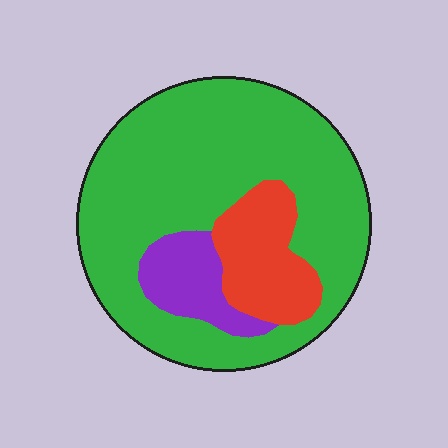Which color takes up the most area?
Green, at roughly 75%.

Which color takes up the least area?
Purple, at roughly 10%.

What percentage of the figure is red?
Red covers around 15% of the figure.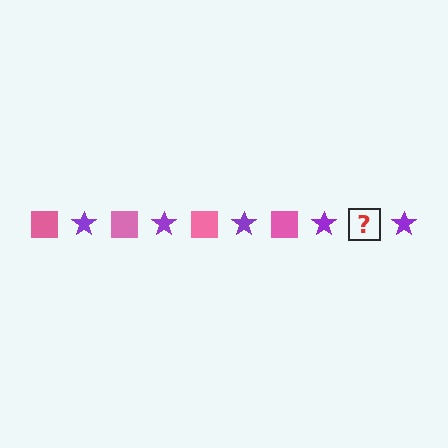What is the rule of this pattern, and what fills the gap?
The rule is that the pattern alternates between pink square and purple star. The gap should be filled with a pink square.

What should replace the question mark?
The question mark should be replaced with a pink square.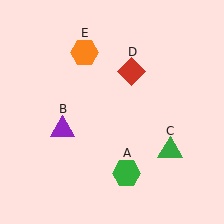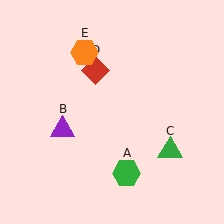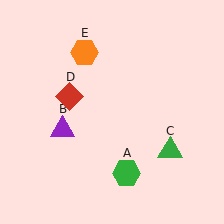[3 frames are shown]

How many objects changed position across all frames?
1 object changed position: red diamond (object D).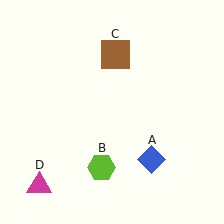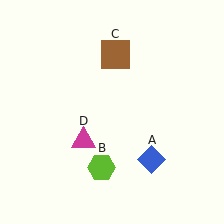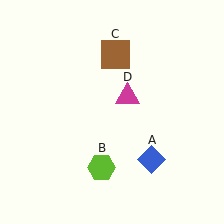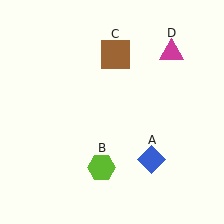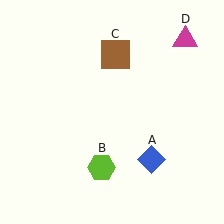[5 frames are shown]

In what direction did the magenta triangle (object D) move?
The magenta triangle (object D) moved up and to the right.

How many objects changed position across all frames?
1 object changed position: magenta triangle (object D).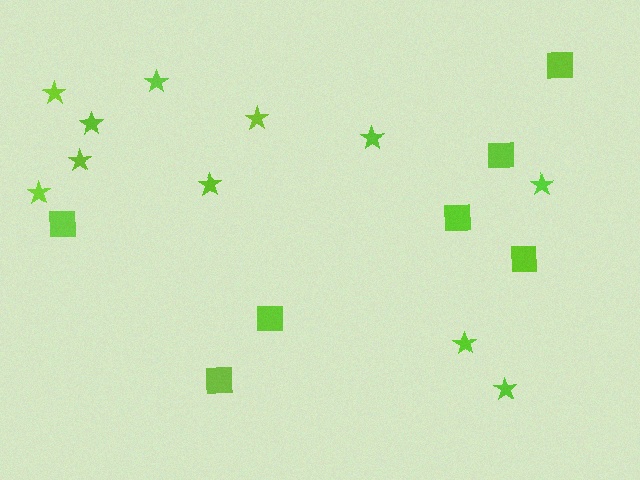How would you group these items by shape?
There are 2 groups: one group of stars (11) and one group of squares (7).